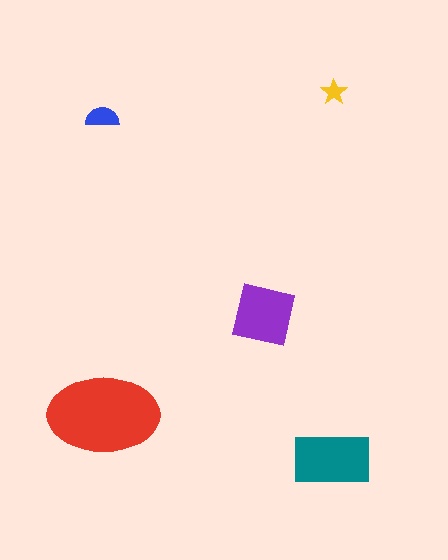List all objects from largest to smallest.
The red ellipse, the teal rectangle, the purple square, the blue semicircle, the yellow star.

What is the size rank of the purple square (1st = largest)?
3rd.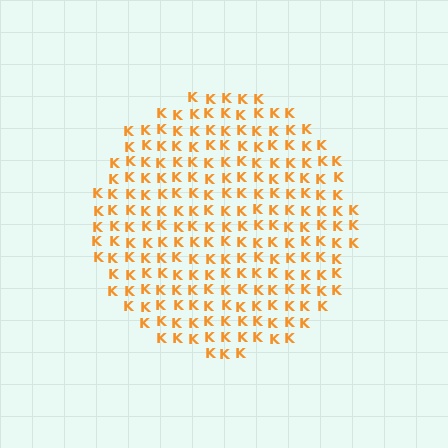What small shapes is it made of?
It is made of small letter K's.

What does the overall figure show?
The overall figure shows a circle.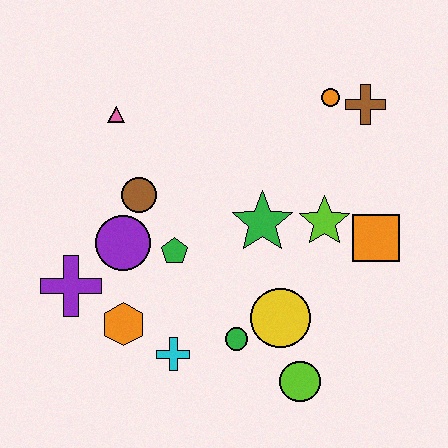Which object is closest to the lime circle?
The yellow circle is closest to the lime circle.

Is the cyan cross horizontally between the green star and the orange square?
No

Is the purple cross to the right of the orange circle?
No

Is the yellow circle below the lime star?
Yes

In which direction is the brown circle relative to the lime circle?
The brown circle is above the lime circle.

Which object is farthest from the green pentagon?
The brown cross is farthest from the green pentagon.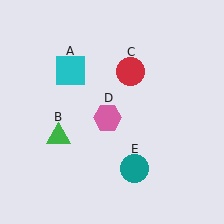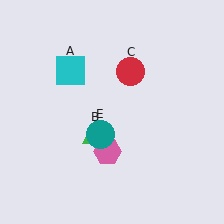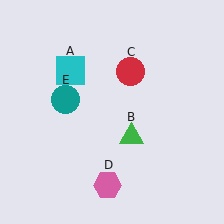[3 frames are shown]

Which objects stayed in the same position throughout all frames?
Cyan square (object A) and red circle (object C) remained stationary.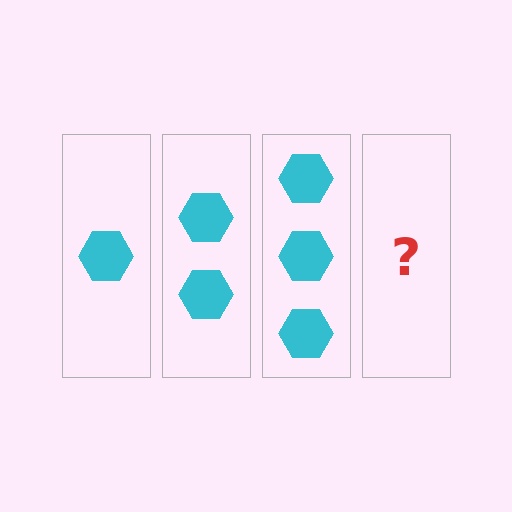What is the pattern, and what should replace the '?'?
The pattern is that each step adds one more hexagon. The '?' should be 4 hexagons.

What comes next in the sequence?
The next element should be 4 hexagons.